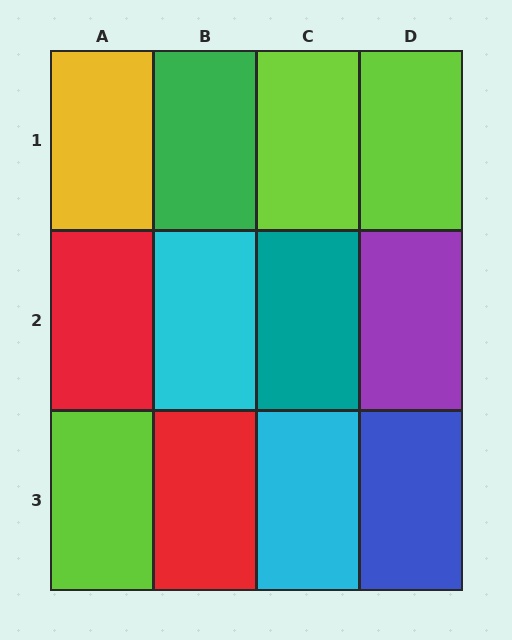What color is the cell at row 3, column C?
Cyan.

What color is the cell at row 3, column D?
Blue.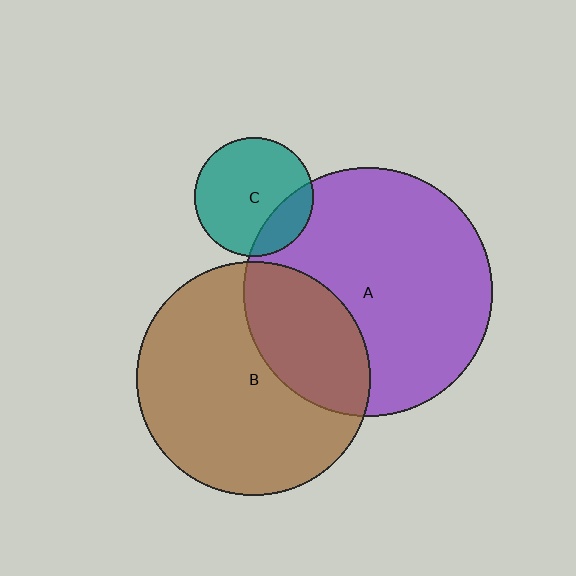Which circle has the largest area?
Circle A (purple).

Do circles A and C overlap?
Yes.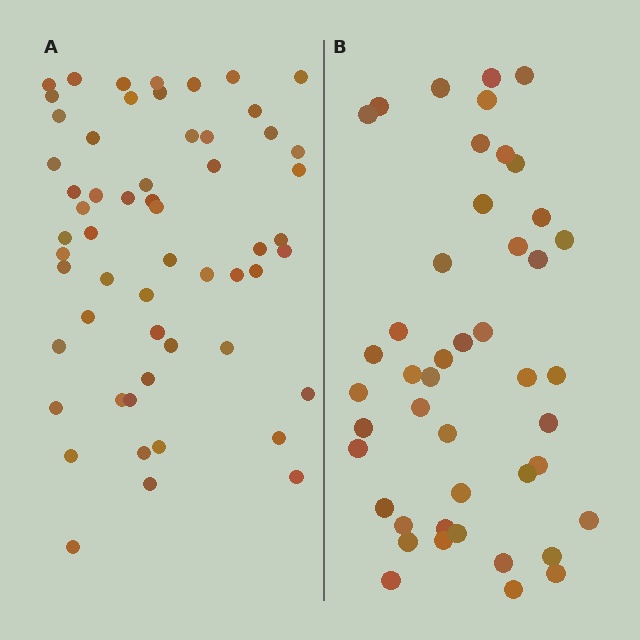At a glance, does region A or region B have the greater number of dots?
Region A (the left region) has more dots.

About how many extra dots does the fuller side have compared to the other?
Region A has roughly 12 or so more dots than region B.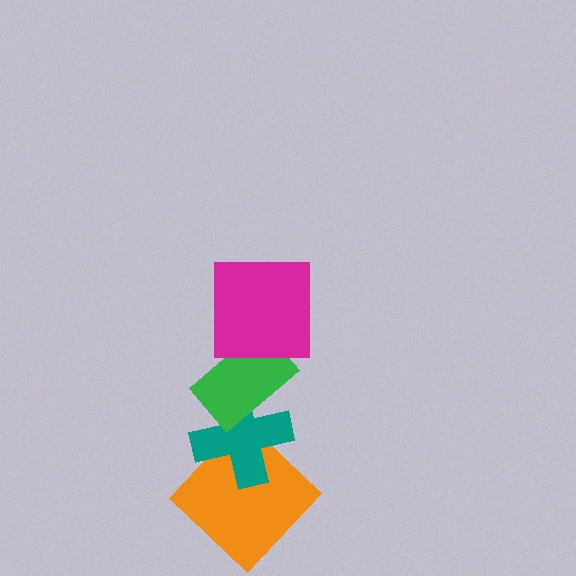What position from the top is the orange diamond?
The orange diamond is 4th from the top.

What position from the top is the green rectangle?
The green rectangle is 2nd from the top.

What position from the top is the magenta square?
The magenta square is 1st from the top.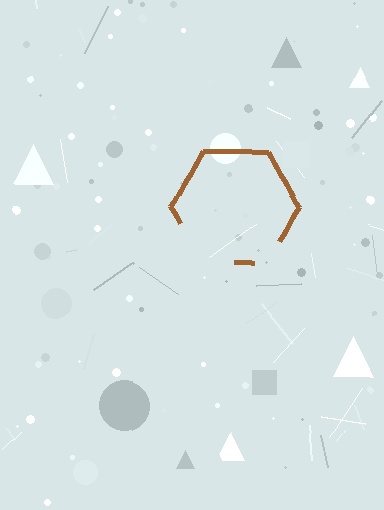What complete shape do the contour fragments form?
The contour fragments form a hexagon.